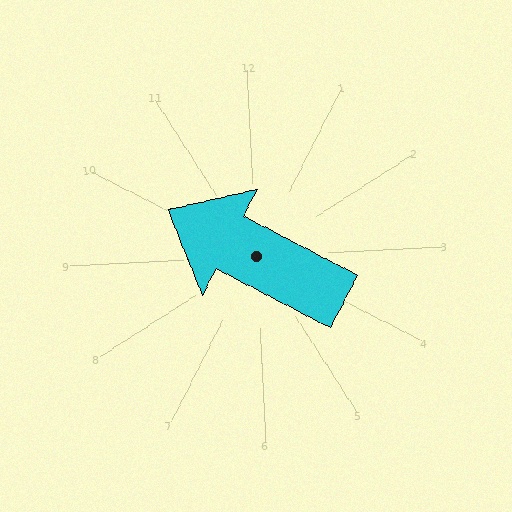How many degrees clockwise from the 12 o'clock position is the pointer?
Approximately 300 degrees.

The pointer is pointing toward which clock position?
Roughly 10 o'clock.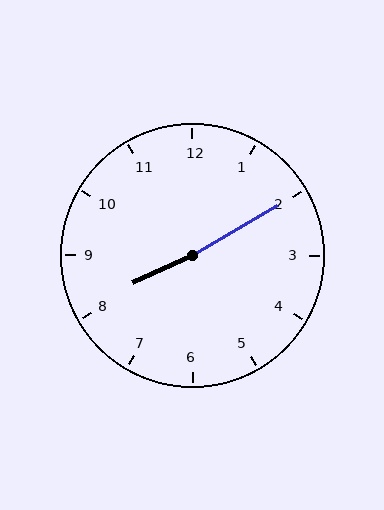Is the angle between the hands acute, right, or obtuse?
It is obtuse.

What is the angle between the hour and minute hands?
Approximately 175 degrees.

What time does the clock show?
8:10.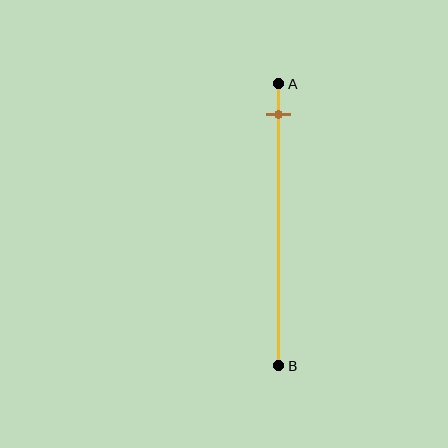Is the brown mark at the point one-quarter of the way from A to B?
No, the mark is at about 10% from A, not at the 25% one-quarter point.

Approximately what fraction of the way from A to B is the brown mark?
The brown mark is approximately 10% of the way from A to B.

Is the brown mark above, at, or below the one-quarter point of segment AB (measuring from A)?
The brown mark is above the one-quarter point of segment AB.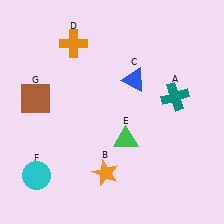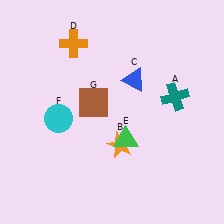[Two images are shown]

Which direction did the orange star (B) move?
The orange star (B) moved up.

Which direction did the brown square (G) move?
The brown square (G) moved right.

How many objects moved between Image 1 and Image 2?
3 objects moved between the two images.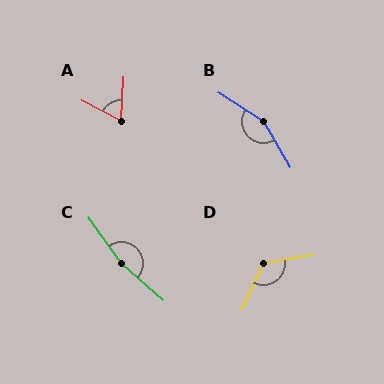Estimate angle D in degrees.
Approximately 125 degrees.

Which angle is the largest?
C, at approximately 166 degrees.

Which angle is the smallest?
A, at approximately 65 degrees.